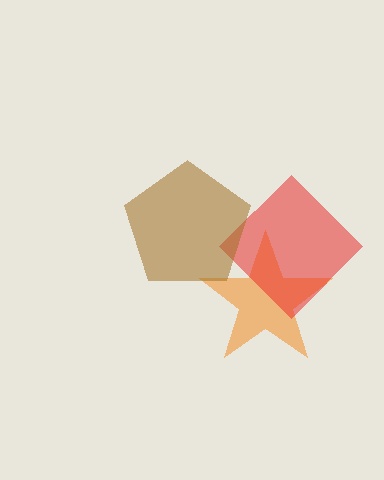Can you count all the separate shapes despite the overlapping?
Yes, there are 3 separate shapes.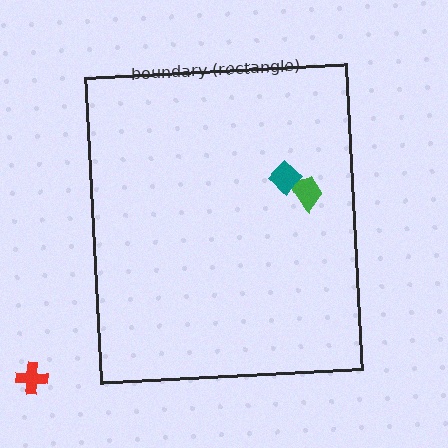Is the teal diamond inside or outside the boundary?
Inside.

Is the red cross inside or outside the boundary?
Outside.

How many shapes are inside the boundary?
2 inside, 1 outside.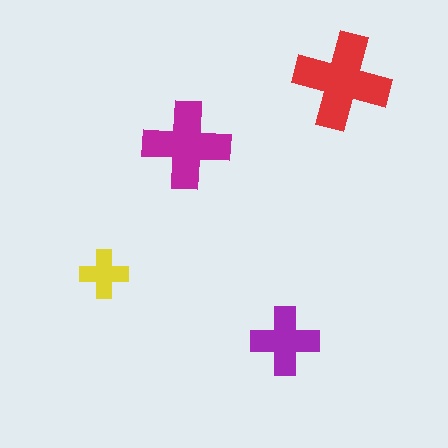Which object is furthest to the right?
The red cross is rightmost.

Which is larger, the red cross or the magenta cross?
The red one.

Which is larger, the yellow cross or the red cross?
The red one.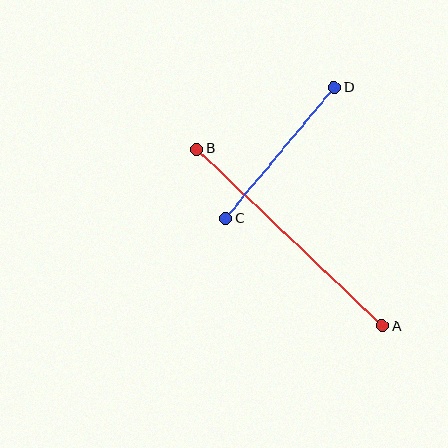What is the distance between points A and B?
The distance is approximately 256 pixels.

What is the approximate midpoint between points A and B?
The midpoint is at approximately (290, 237) pixels.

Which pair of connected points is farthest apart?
Points A and B are farthest apart.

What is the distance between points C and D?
The distance is approximately 170 pixels.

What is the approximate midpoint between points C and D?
The midpoint is at approximately (280, 153) pixels.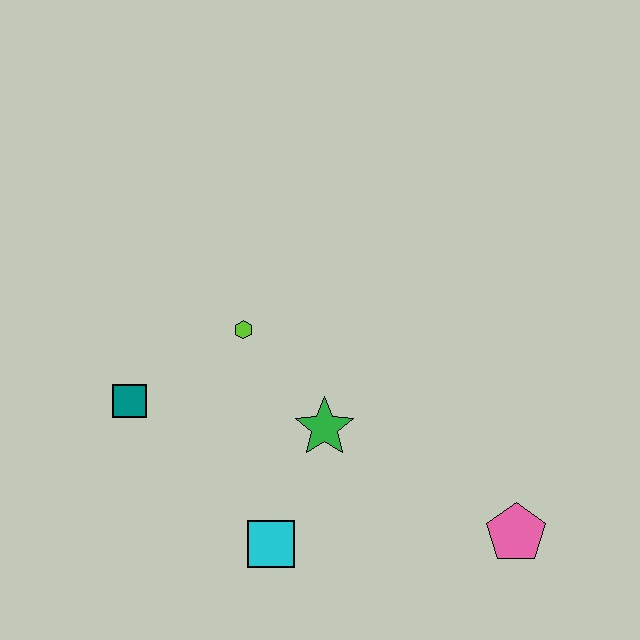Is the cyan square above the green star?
No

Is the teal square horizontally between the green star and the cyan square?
No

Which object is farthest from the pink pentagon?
The teal square is farthest from the pink pentagon.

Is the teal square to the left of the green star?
Yes